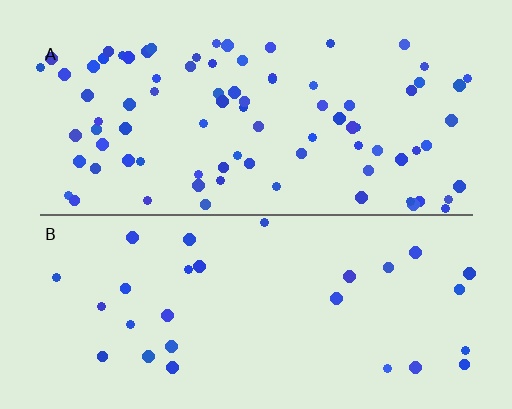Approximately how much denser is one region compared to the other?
Approximately 2.9× — region A over region B.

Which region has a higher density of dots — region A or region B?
A (the top).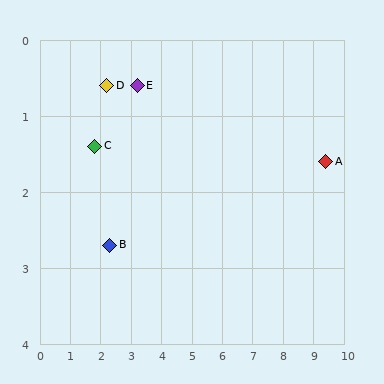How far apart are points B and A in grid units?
Points B and A are about 7.2 grid units apart.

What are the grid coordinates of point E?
Point E is at approximately (3.2, 0.6).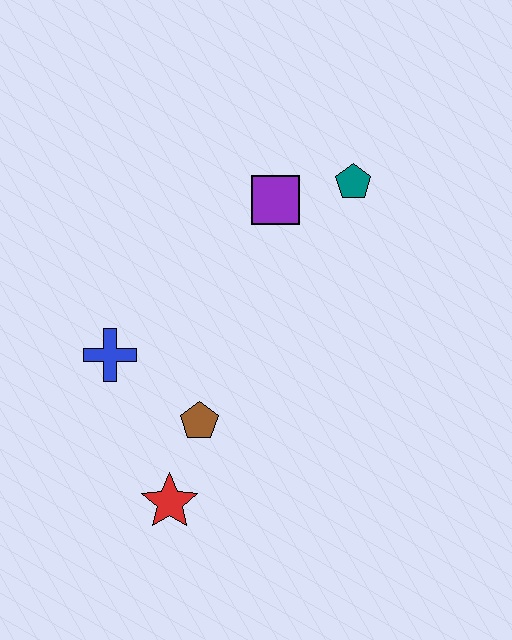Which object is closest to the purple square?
The teal pentagon is closest to the purple square.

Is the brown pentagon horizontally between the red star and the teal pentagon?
Yes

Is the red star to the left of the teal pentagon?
Yes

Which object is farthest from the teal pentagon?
The red star is farthest from the teal pentagon.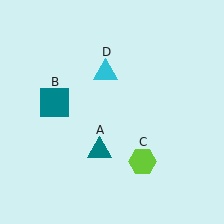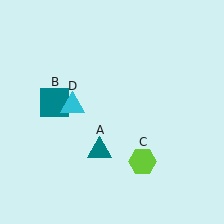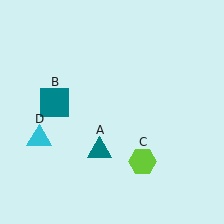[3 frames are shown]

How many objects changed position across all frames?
1 object changed position: cyan triangle (object D).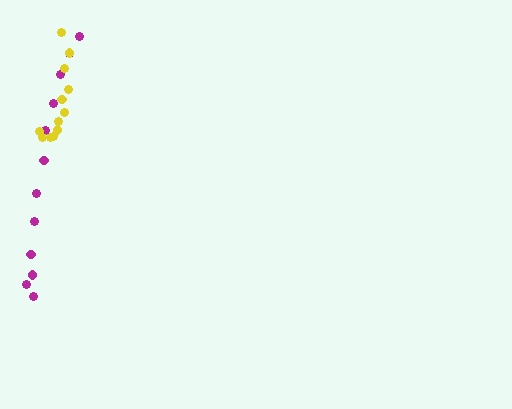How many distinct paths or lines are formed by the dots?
There are 2 distinct paths.